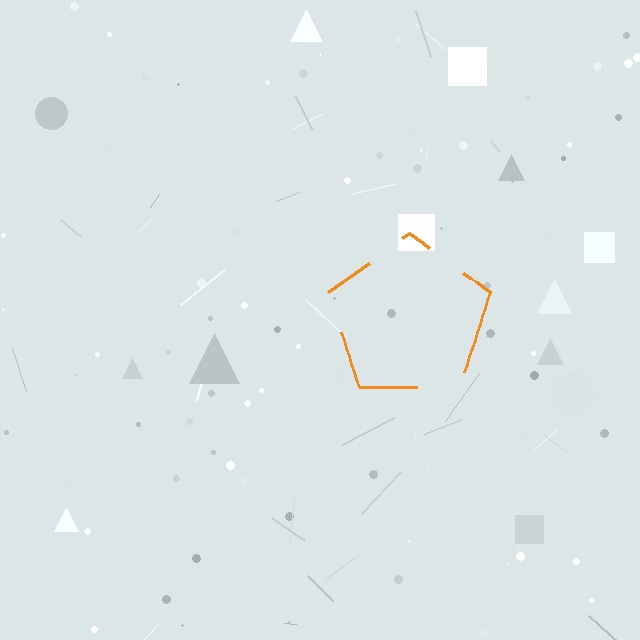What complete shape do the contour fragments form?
The contour fragments form a pentagon.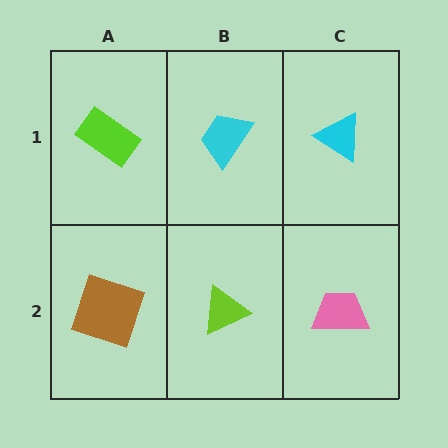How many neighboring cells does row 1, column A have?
2.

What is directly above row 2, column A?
A lime rectangle.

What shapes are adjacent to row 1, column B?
A lime triangle (row 2, column B), a lime rectangle (row 1, column A), a cyan triangle (row 1, column C).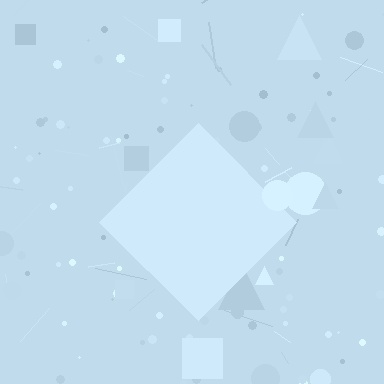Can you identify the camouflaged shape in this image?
The camouflaged shape is a diamond.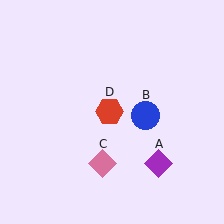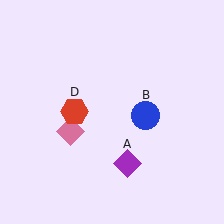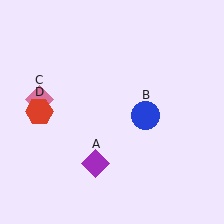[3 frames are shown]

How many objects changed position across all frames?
3 objects changed position: purple diamond (object A), pink diamond (object C), red hexagon (object D).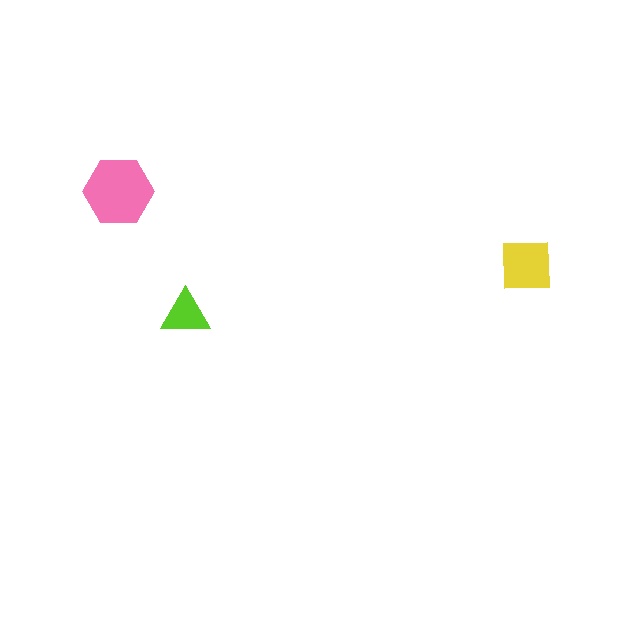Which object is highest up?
The pink hexagon is topmost.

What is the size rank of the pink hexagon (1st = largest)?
1st.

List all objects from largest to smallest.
The pink hexagon, the yellow square, the lime triangle.